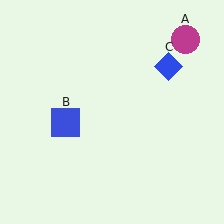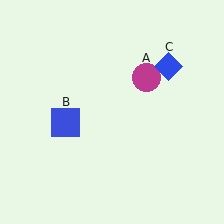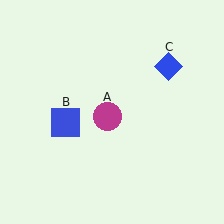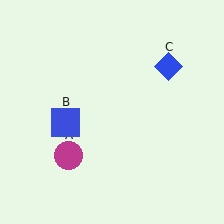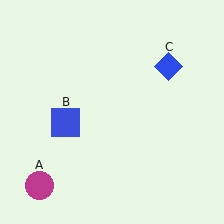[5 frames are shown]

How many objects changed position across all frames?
1 object changed position: magenta circle (object A).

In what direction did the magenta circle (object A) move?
The magenta circle (object A) moved down and to the left.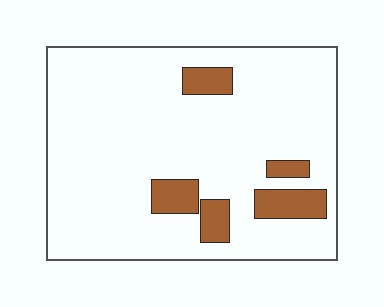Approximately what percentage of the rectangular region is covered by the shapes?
Approximately 10%.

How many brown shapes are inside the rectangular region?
5.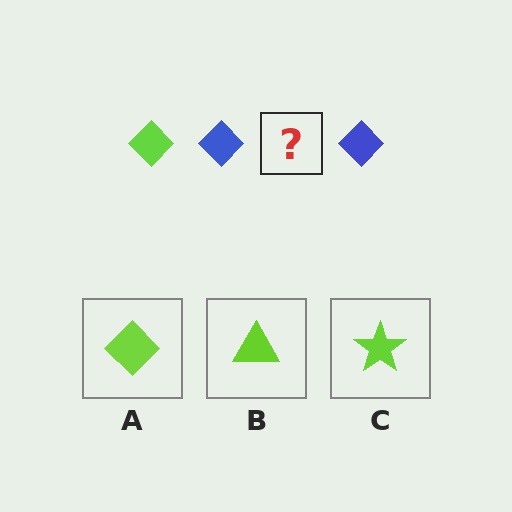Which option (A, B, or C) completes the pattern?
A.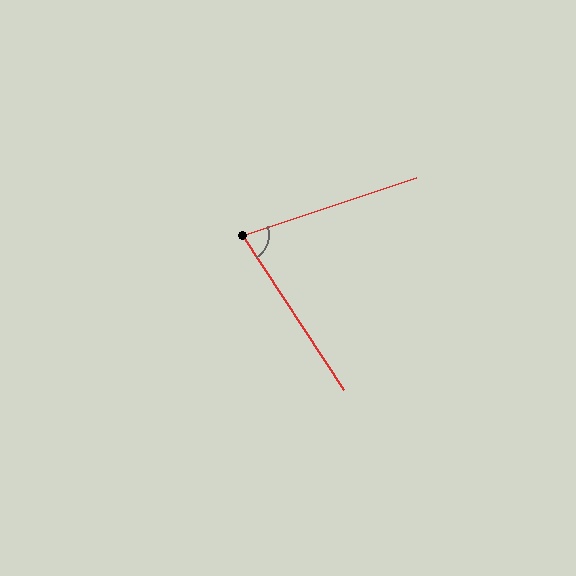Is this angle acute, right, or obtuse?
It is acute.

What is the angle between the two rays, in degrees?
Approximately 75 degrees.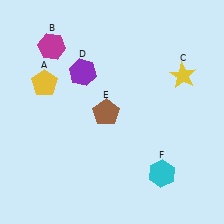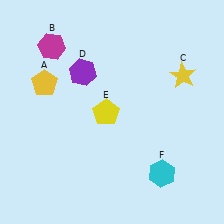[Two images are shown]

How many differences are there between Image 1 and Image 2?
There is 1 difference between the two images.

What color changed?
The pentagon (E) changed from brown in Image 1 to yellow in Image 2.